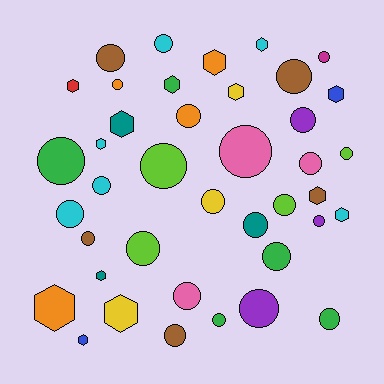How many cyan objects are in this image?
There are 6 cyan objects.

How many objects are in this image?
There are 40 objects.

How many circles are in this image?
There are 26 circles.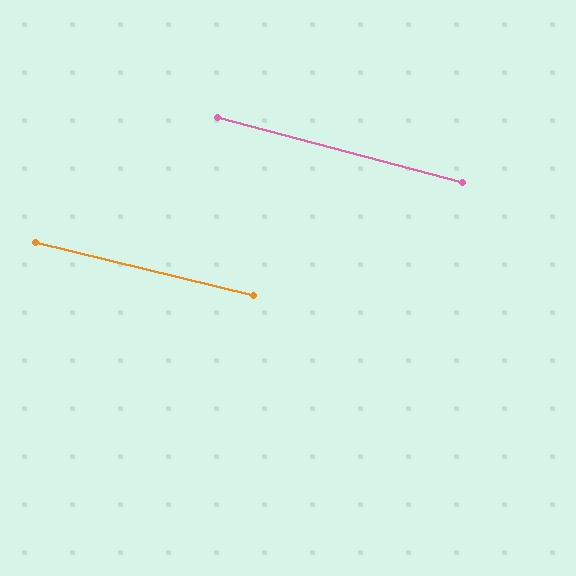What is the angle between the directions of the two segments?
Approximately 1 degree.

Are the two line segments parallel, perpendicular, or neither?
Parallel — their directions differ by only 1.1°.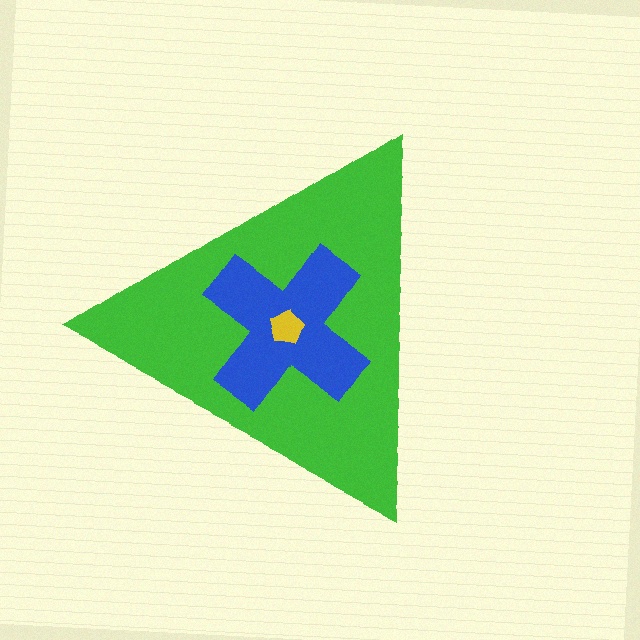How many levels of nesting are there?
3.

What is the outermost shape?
The green triangle.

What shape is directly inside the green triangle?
The blue cross.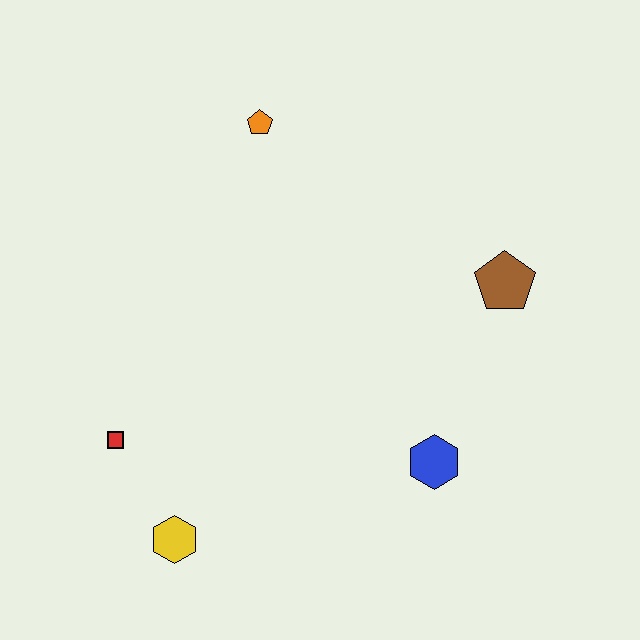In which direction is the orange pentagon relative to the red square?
The orange pentagon is above the red square.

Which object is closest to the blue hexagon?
The brown pentagon is closest to the blue hexagon.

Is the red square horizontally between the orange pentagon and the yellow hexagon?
No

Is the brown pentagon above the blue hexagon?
Yes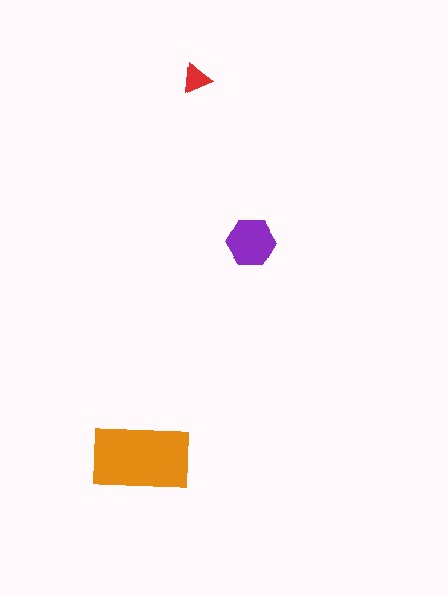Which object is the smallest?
The red triangle.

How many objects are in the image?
There are 3 objects in the image.